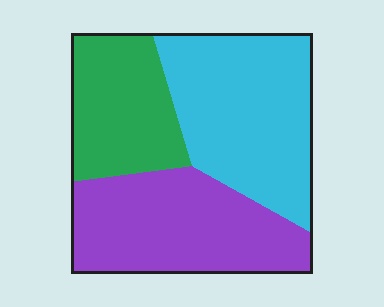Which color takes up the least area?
Green, at roughly 25%.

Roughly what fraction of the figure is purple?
Purple takes up between a quarter and a half of the figure.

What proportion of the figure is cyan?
Cyan takes up between a quarter and a half of the figure.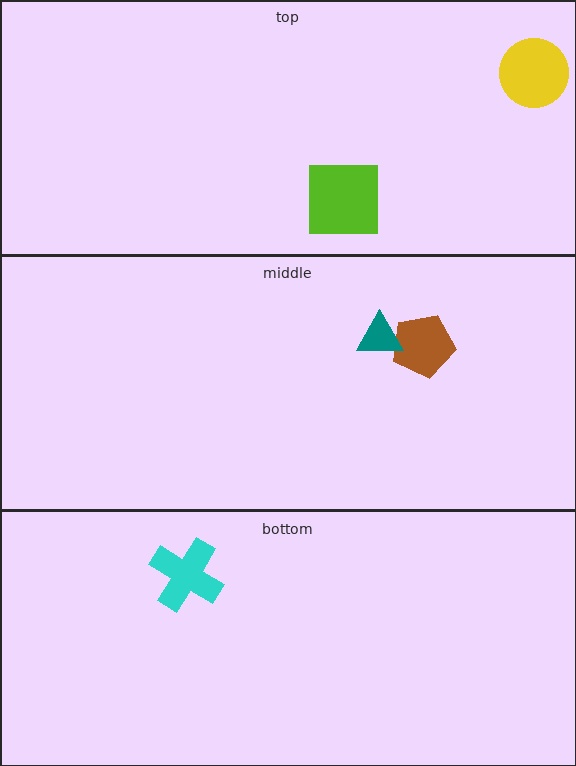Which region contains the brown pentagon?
The middle region.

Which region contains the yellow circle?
The top region.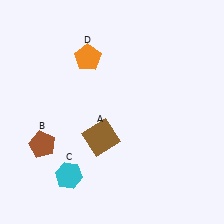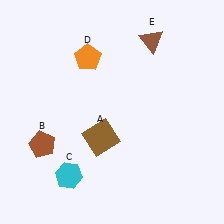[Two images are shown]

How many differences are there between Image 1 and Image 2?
There is 1 difference between the two images.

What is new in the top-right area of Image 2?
A brown triangle (E) was added in the top-right area of Image 2.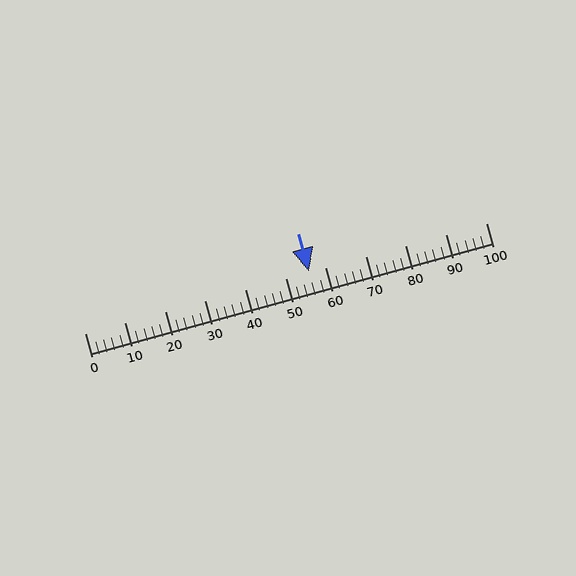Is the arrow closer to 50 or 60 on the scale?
The arrow is closer to 60.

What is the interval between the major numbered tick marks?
The major tick marks are spaced 10 units apart.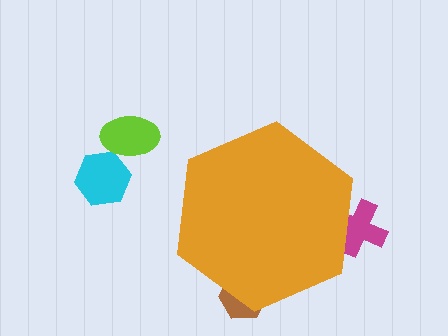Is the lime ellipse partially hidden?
No, the lime ellipse is fully visible.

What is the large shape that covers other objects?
An orange hexagon.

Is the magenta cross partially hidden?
Yes, the magenta cross is partially hidden behind the orange hexagon.